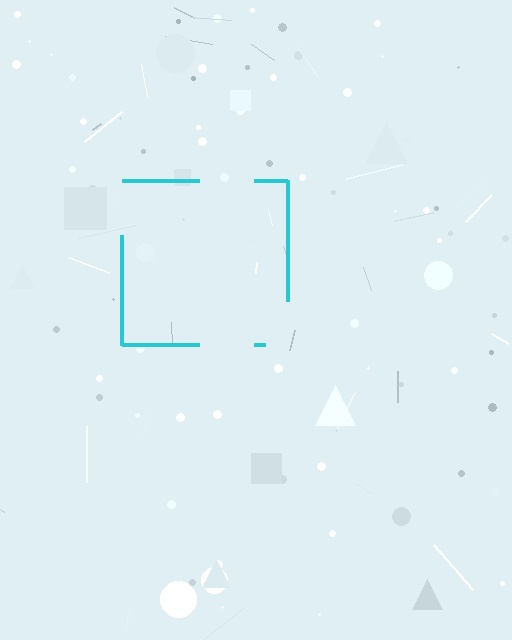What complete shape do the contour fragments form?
The contour fragments form a square.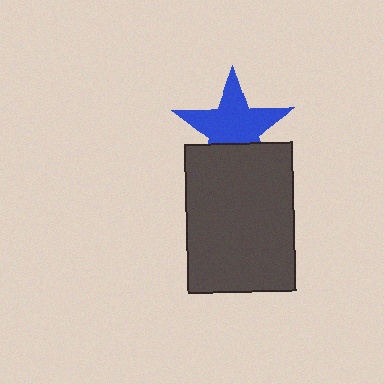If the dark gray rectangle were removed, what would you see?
You would see the complete blue star.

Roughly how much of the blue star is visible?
Most of it is visible (roughly 69%).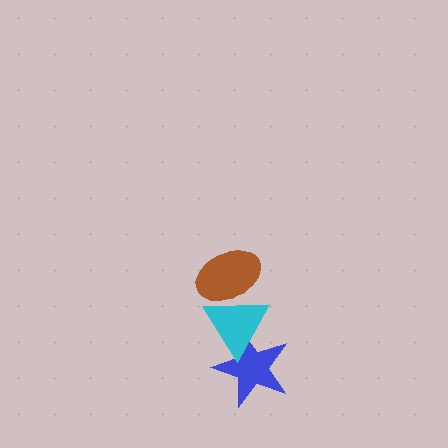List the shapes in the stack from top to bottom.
From top to bottom: the brown ellipse, the cyan triangle, the blue star.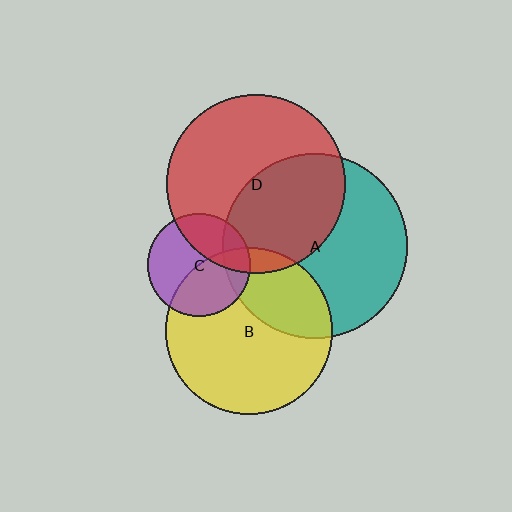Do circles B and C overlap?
Yes.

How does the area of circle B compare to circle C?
Approximately 2.7 times.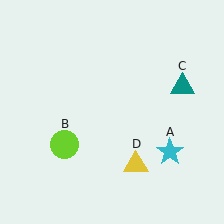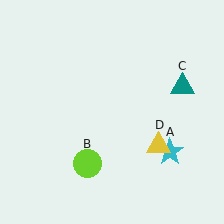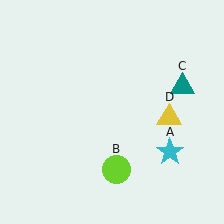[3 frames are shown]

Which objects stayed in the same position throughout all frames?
Cyan star (object A) and teal triangle (object C) remained stationary.